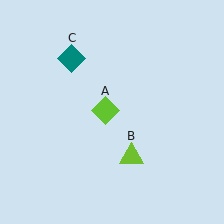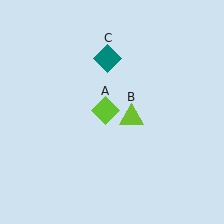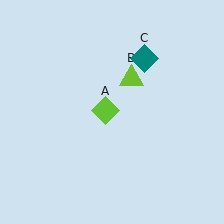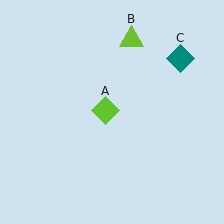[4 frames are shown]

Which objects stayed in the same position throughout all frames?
Lime diamond (object A) remained stationary.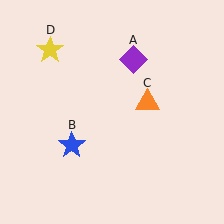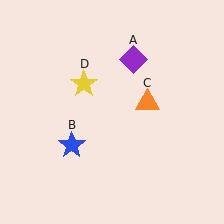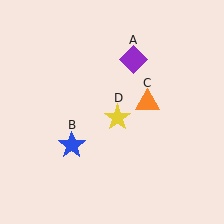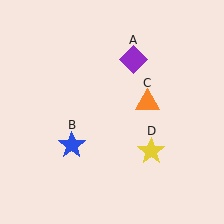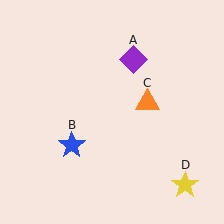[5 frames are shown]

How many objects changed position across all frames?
1 object changed position: yellow star (object D).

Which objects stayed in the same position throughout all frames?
Purple diamond (object A) and blue star (object B) and orange triangle (object C) remained stationary.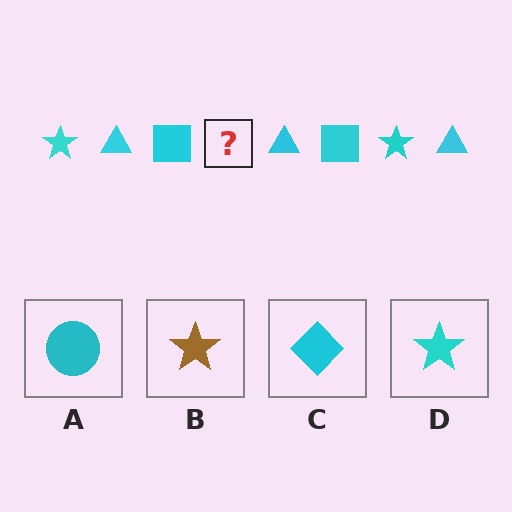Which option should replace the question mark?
Option D.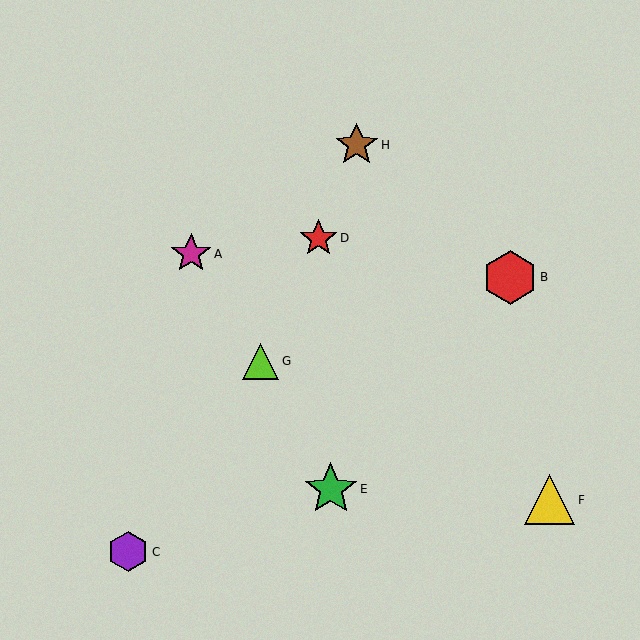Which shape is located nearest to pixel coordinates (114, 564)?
The purple hexagon (labeled C) at (128, 552) is nearest to that location.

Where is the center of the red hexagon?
The center of the red hexagon is at (510, 277).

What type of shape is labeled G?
Shape G is a lime triangle.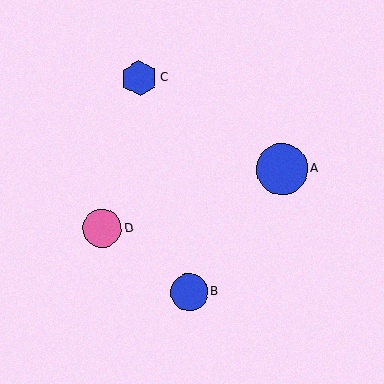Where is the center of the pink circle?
The center of the pink circle is at (102, 228).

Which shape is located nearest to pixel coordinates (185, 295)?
The blue circle (labeled B) at (189, 292) is nearest to that location.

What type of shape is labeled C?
Shape C is a blue hexagon.